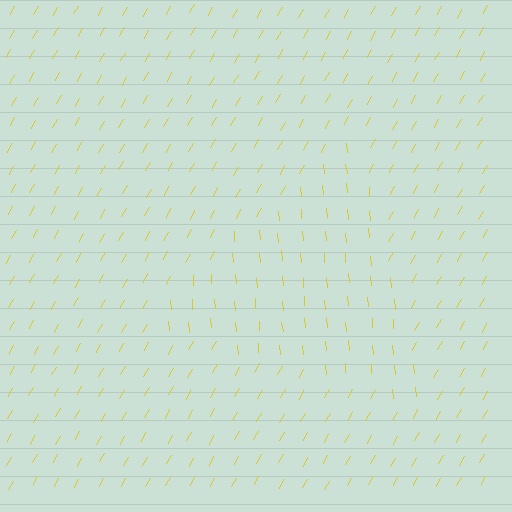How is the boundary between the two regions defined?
The boundary is defined purely by a change in line orientation (approximately 34 degrees difference). All lines are the same color and thickness.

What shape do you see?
I see a triangle.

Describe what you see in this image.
The image is filled with small yellow line segments. A triangle region in the image has lines oriented differently from the surrounding lines, creating a visible texture boundary.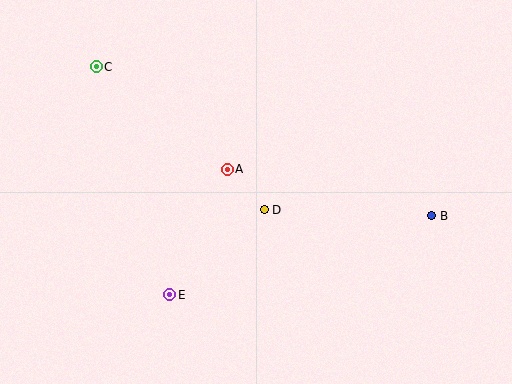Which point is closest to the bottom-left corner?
Point E is closest to the bottom-left corner.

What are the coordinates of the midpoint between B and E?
The midpoint between B and E is at (301, 255).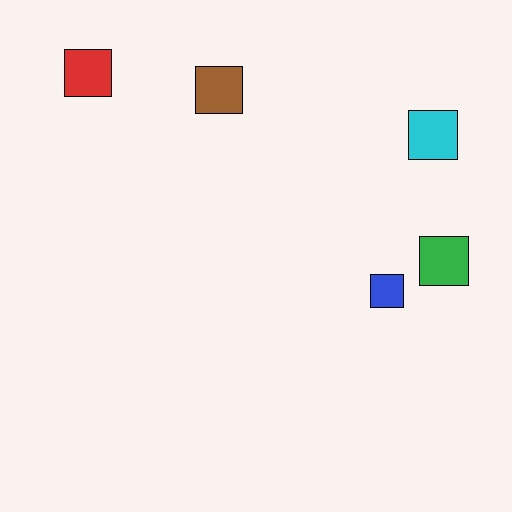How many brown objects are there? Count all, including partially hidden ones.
There is 1 brown object.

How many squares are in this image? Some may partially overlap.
There are 5 squares.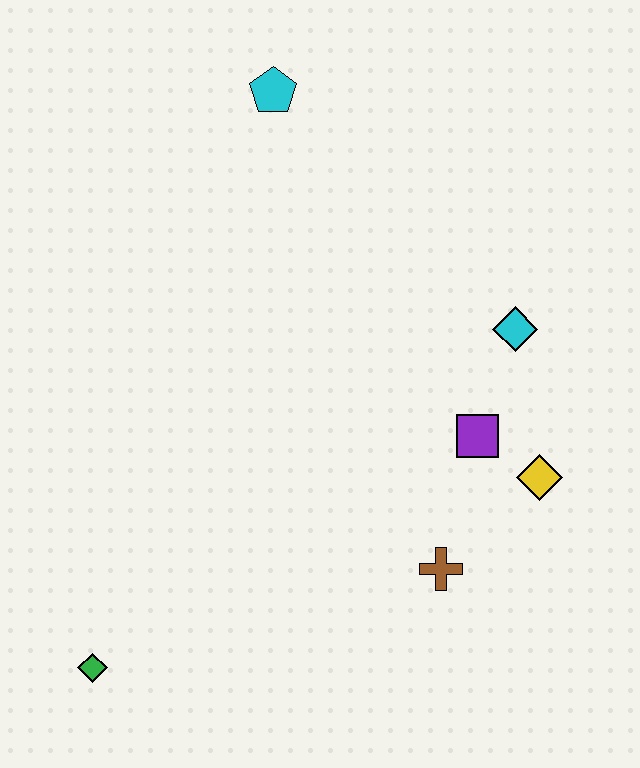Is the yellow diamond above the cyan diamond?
No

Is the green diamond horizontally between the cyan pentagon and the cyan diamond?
No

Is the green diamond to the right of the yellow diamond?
No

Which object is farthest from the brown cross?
The cyan pentagon is farthest from the brown cross.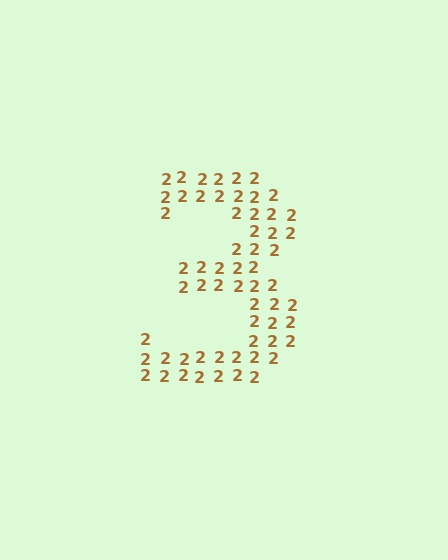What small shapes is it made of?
It is made of small digit 2's.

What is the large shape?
The large shape is the digit 3.